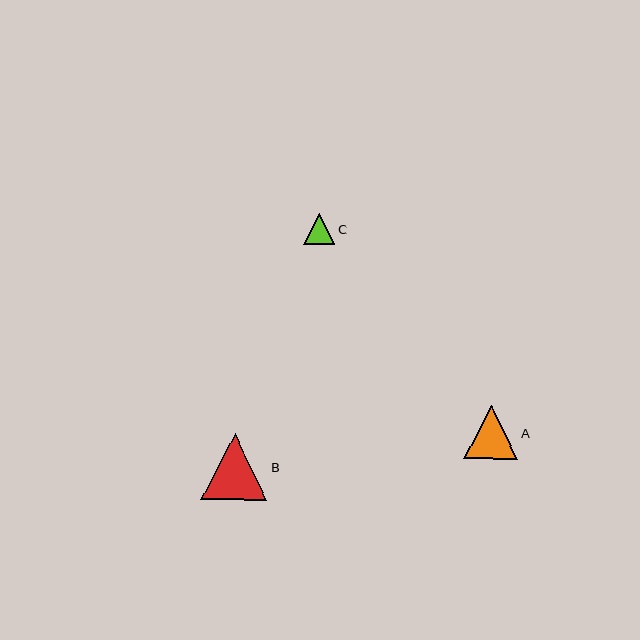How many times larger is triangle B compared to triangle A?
Triangle B is approximately 1.2 times the size of triangle A.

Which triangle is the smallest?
Triangle C is the smallest with a size of approximately 32 pixels.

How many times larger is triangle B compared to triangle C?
Triangle B is approximately 2.1 times the size of triangle C.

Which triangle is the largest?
Triangle B is the largest with a size of approximately 66 pixels.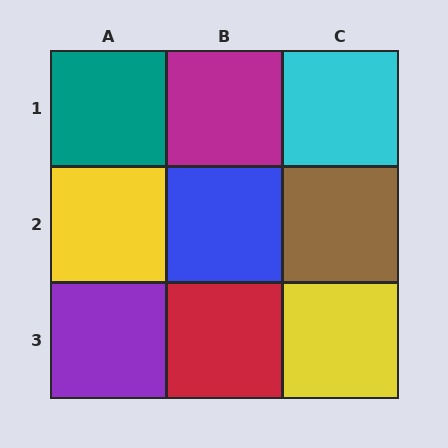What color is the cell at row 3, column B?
Red.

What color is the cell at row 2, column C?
Brown.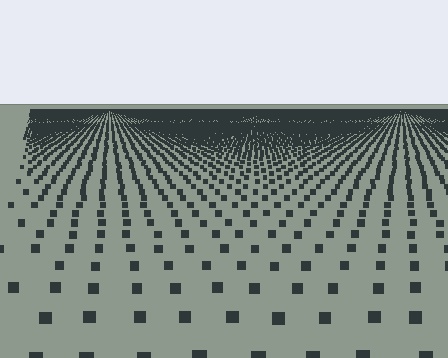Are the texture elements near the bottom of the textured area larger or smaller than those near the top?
Larger. Near the bottom, elements are closer to the viewer and appear at a bigger on-screen size.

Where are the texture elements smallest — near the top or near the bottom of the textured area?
Near the top.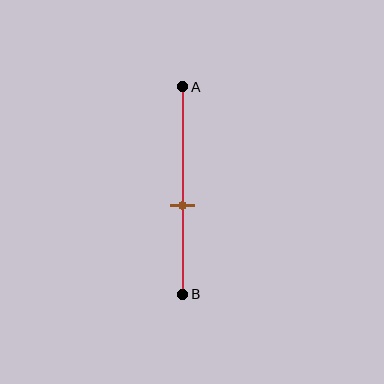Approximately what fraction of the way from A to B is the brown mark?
The brown mark is approximately 55% of the way from A to B.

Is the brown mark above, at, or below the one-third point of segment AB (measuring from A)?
The brown mark is below the one-third point of segment AB.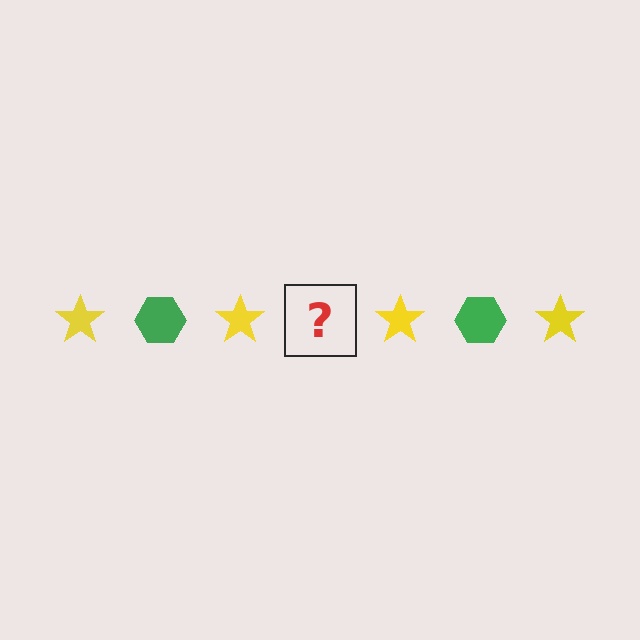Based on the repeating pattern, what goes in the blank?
The blank should be a green hexagon.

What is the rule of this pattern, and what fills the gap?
The rule is that the pattern alternates between yellow star and green hexagon. The gap should be filled with a green hexagon.